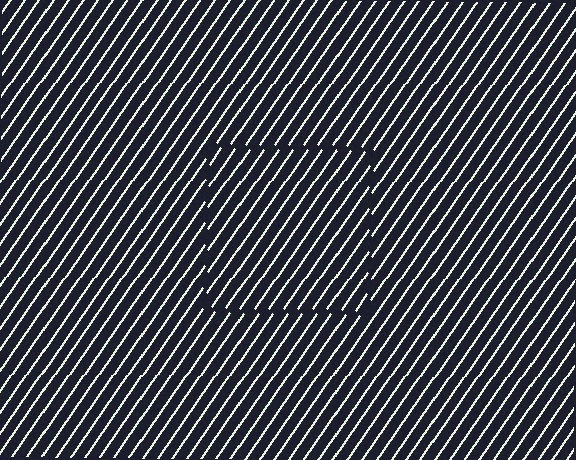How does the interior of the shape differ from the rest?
The interior of the shape contains the same grating, shifted by half a period — the contour is defined by the phase discontinuity where line-ends from the inner and outer gratings abut.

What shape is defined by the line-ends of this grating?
An illusory square. The interior of the shape contains the same grating, shifted by half a period — the contour is defined by the phase discontinuity where line-ends from the inner and outer gratings abut.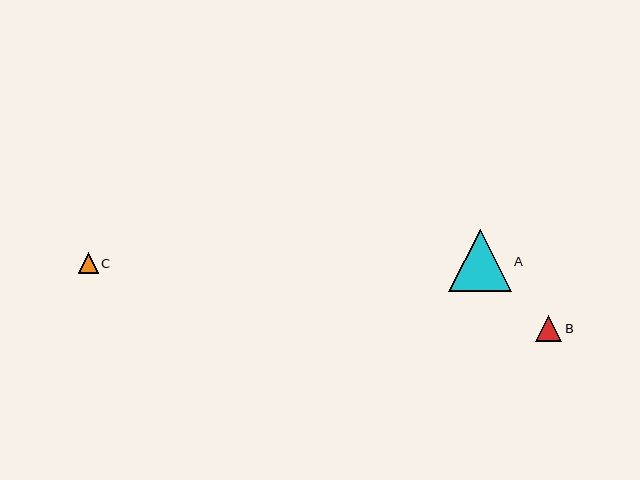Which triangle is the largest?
Triangle A is the largest with a size of approximately 62 pixels.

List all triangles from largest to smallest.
From largest to smallest: A, B, C.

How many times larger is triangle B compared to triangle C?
Triangle B is approximately 1.3 times the size of triangle C.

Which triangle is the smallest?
Triangle C is the smallest with a size of approximately 20 pixels.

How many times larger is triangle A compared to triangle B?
Triangle A is approximately 2.4 times the size of triangle B.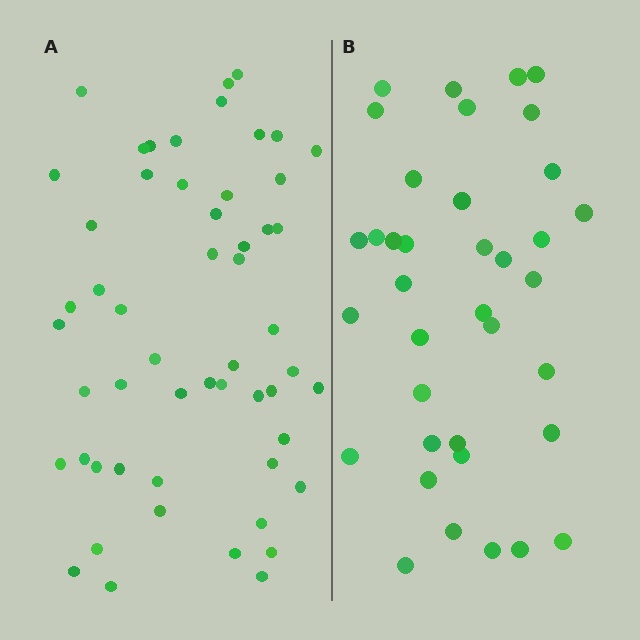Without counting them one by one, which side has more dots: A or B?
Region A (the left region) has more dots.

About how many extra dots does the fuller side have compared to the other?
Region A has approximately 15 more dots than region B.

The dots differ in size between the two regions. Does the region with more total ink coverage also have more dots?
No. Region B has more total ink coverage because its dots are larger, but region A actually contains more individual dots. Total area can be misleading — the number of items is what matters here.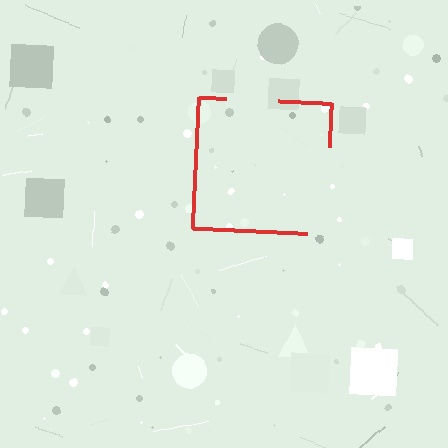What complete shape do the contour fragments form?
The contour fragments form a square.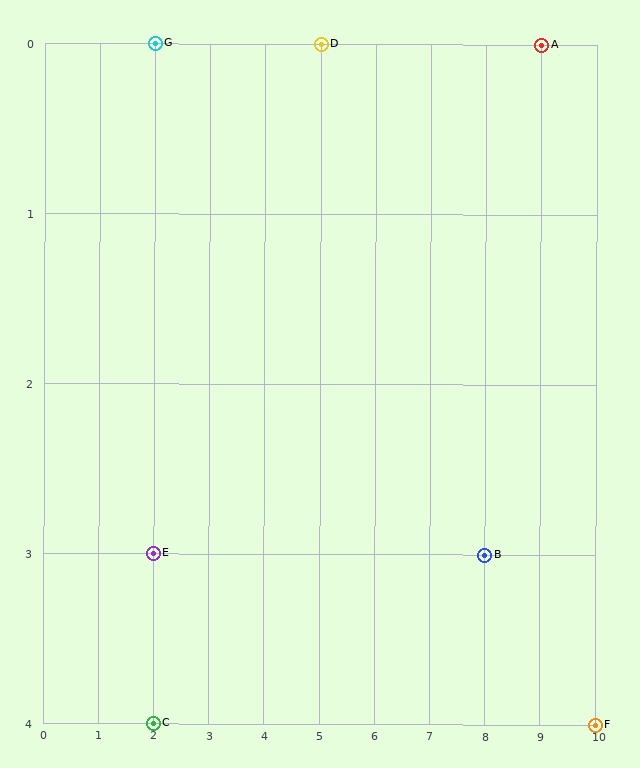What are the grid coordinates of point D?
Point D is at grid coordinates (5, 0).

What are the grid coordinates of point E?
Point E is at grid coordinates (2, 3).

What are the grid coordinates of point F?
Point F is at grid coordinates (10, 4).